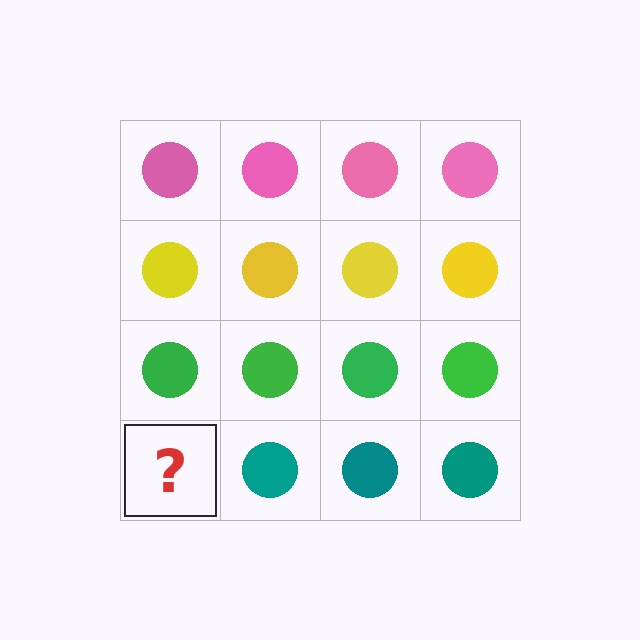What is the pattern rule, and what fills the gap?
The rule is that each row has a consistent color. The gap should be filled with a teal circle.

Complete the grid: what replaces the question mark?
The question mark should be replaced with a teal circle.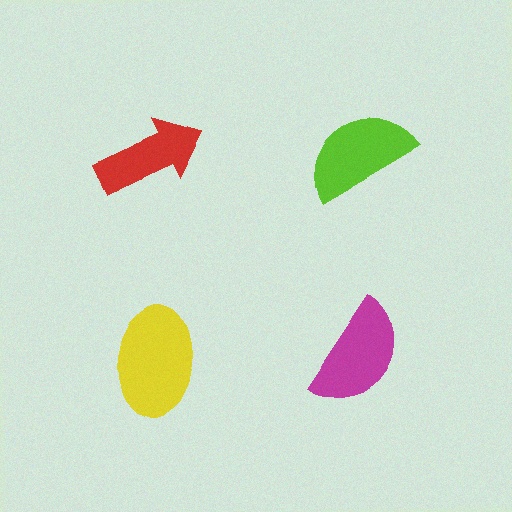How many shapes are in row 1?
2 shapes.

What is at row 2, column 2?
A magenta semicircle.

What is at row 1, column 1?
A red arrow.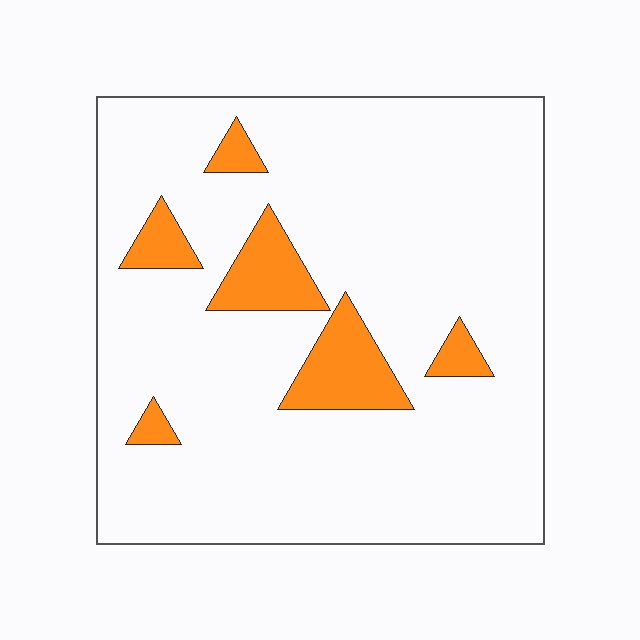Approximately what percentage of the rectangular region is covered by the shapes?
Approximately 10%.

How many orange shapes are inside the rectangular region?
6.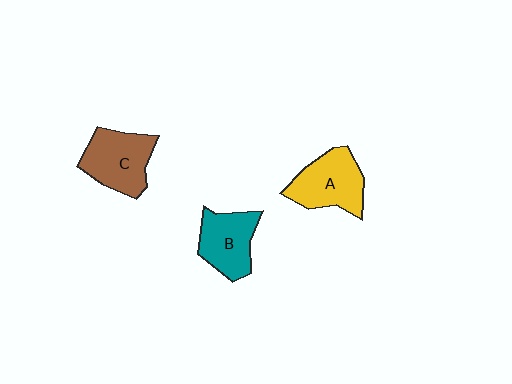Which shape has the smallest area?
Shape B (teal).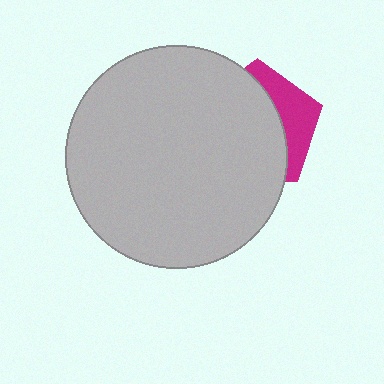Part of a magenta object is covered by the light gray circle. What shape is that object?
It is a pentagon.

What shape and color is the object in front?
The object in front is a light gray circle.